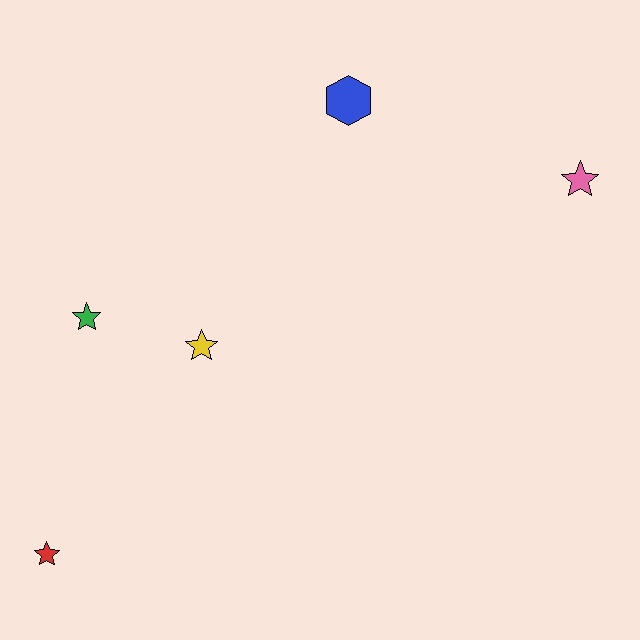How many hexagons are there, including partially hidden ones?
There is 1 hexagon.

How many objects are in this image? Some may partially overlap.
There are 5 objects.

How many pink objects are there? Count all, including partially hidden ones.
There is 1 pink object.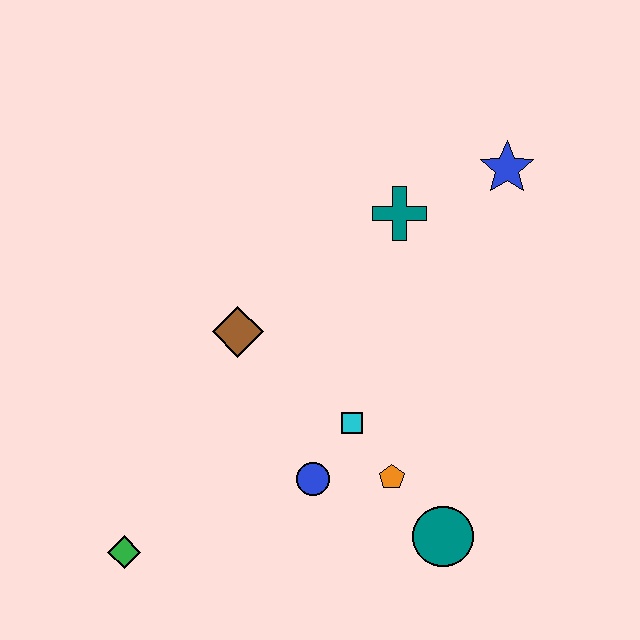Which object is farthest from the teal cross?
The green diamond is farthest from the teal cross.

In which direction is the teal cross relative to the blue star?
The teal cross is to the left of the blue star.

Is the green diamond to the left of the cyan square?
Yes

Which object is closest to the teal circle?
The orange pentagon is closest to the teal circle.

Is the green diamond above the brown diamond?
No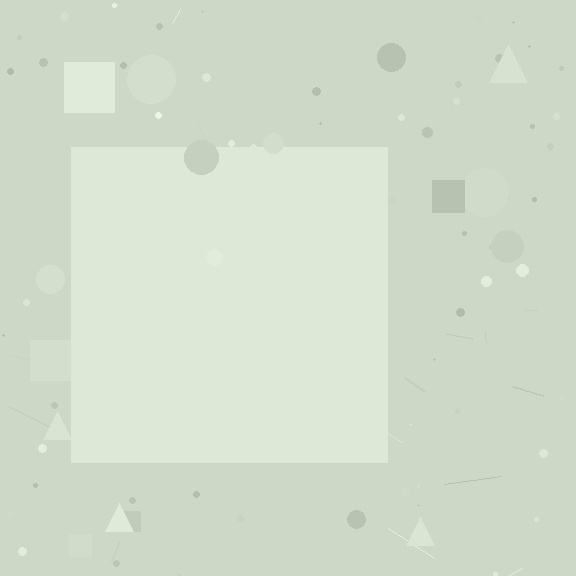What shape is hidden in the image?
A square is hidden in the image.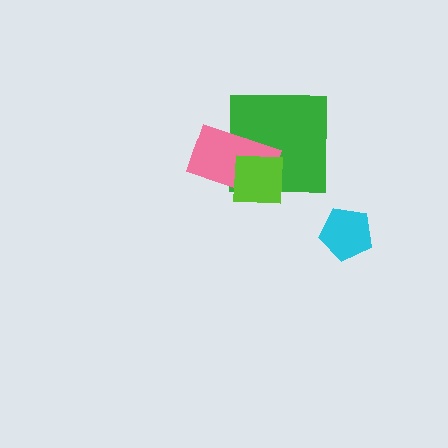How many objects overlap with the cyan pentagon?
0 objects overlap with the cyan pentagon.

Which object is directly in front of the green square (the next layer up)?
The pink rectangle is directly in front of the green square.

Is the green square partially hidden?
Yes, it is partially covered by another shape.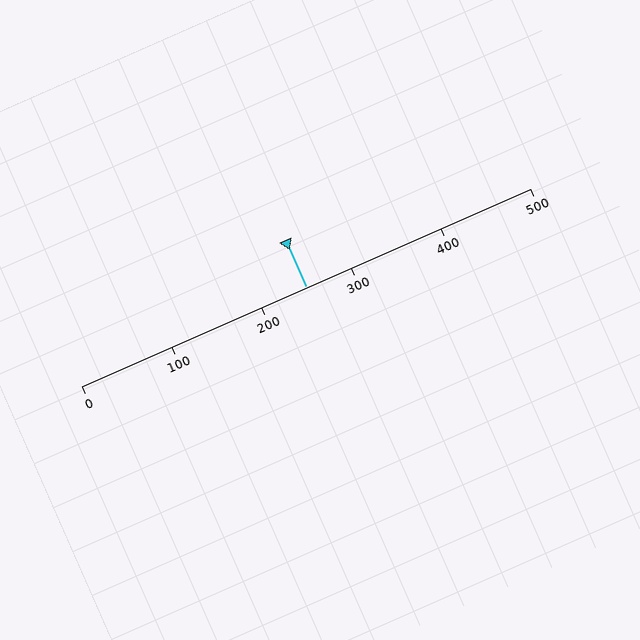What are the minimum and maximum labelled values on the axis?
The axis runs from 0 to 500.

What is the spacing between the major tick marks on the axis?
The major ticks are spaced 100 apart.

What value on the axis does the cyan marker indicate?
The marker indicates approximately 250.